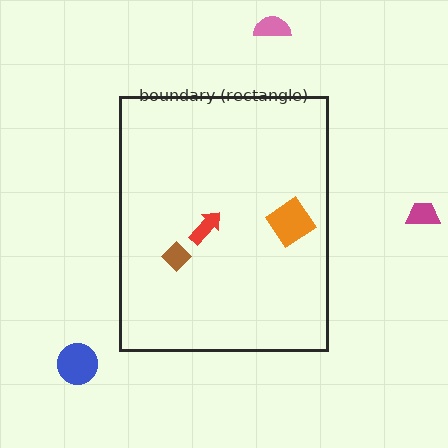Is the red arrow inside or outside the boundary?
Inside.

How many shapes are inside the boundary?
3 inside, 3 outside.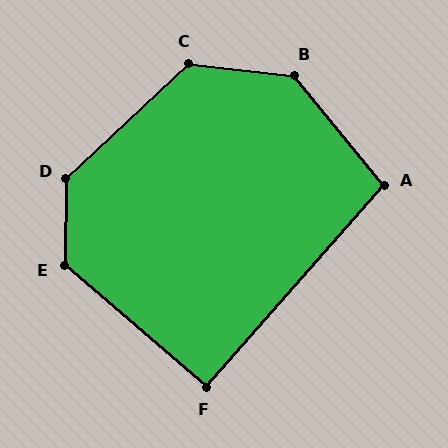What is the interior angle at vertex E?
Approximately 130 degrees (obtuse).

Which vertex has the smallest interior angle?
F, at approximately 91 degrees.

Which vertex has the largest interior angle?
B, at approximately 136 degrees.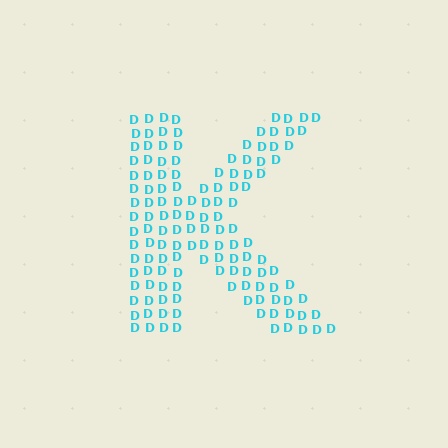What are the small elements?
The small elements are letter D's.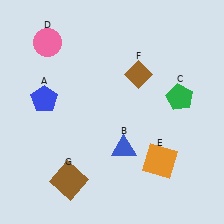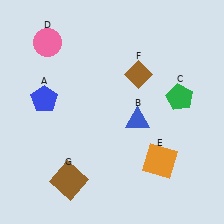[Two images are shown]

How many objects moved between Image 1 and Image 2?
1 object moved between the two images.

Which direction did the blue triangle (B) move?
The blue triangle (B) moved up.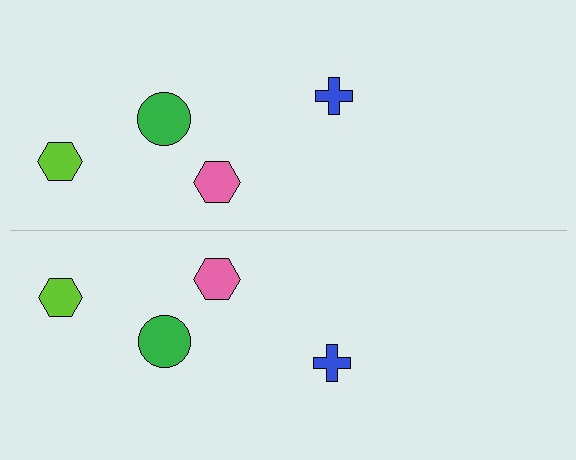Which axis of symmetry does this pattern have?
The pattern has a horizontal axis of symmetry running through the center of the image.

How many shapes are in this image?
There are 8 shapes in this image.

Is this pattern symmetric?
Yes, this pattern has bilateral (reflection) symmetry.